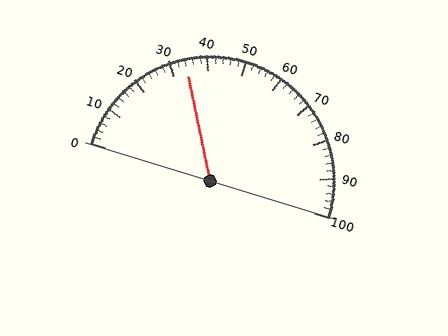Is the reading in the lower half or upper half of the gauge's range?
The reading is in the lower half of the range (0 to 100).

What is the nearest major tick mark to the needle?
The nearest major tick mark is 30.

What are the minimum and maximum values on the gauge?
The gauge ranges from 0 to 100.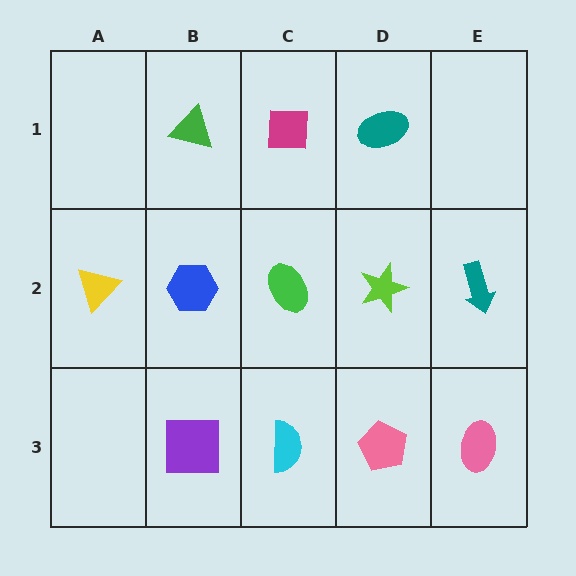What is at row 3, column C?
A cyan semicircle.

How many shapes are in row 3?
4 shapes.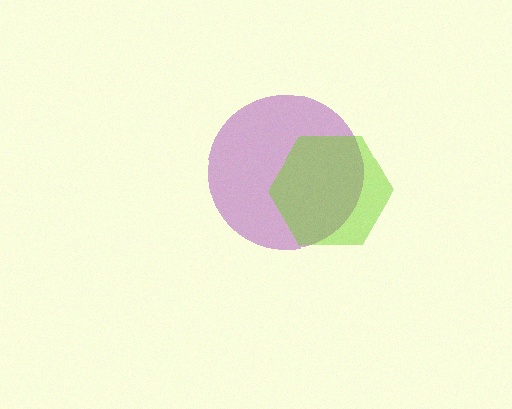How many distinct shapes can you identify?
There are 2 distinct shapes: a purple circle, a lime hexagon.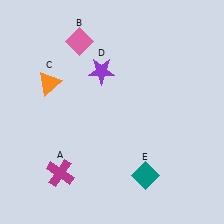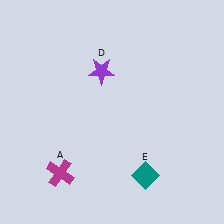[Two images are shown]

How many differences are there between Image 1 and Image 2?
There are 2 differences between the two images.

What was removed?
The orange triangle (C), the pink diamond (B) were removed in Image 2.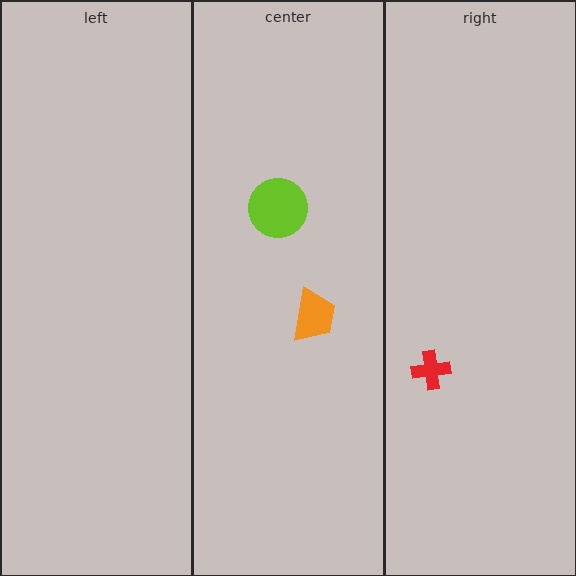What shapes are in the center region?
The orange trapezoid, the lime circle.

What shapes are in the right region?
The red cross.